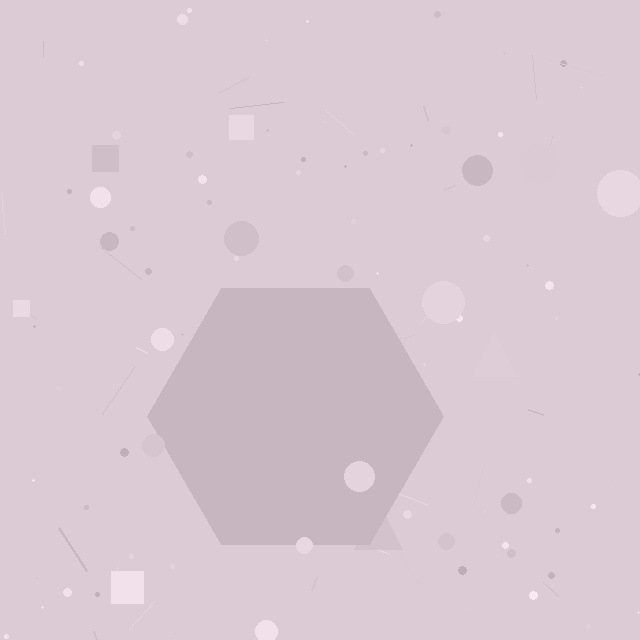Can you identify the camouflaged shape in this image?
The camouflaged shape is a hexagon.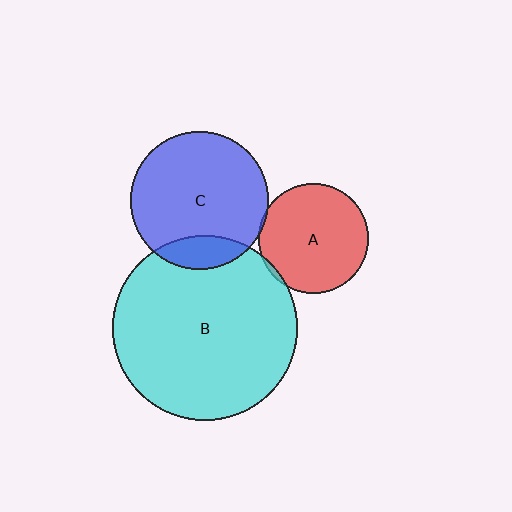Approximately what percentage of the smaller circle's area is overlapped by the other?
Approximately 5%.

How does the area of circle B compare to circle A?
Approximately 2.8 times.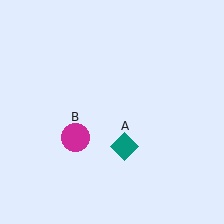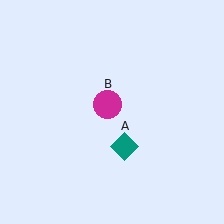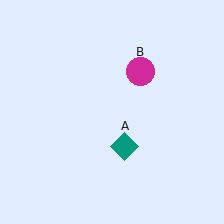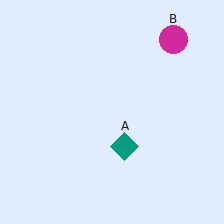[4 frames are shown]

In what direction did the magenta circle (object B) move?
The magenta circle (object B) moved up and to the right.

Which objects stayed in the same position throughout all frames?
Teal diamond (object A) remained stationary.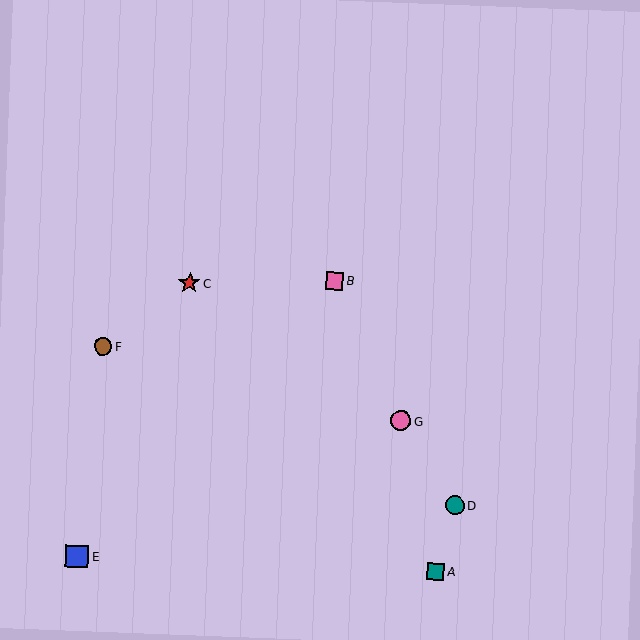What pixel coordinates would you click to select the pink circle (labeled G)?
Click at (401, 421) to select the pink circle G.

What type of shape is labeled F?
Shape F is a brown circle.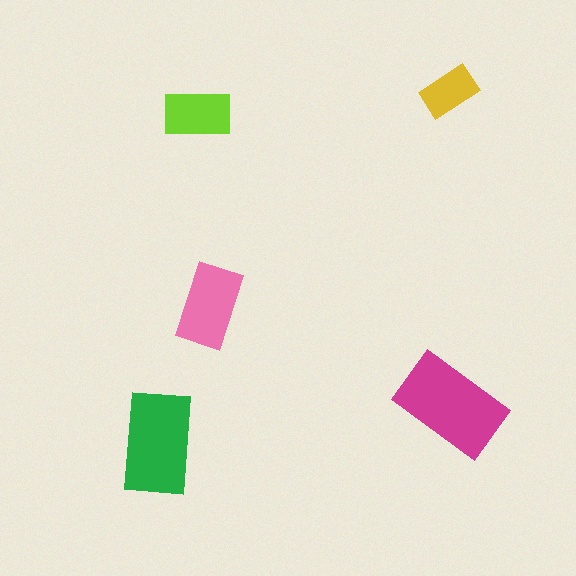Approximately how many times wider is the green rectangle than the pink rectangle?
About 1.5 times wider.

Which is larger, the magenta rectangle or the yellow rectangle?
The magenta one.